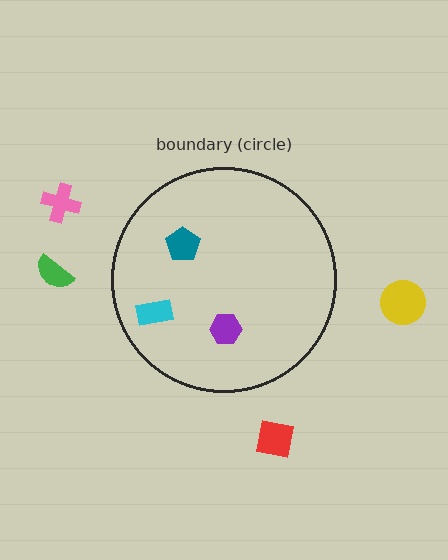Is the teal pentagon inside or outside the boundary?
Inside.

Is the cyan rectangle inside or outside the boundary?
Inside.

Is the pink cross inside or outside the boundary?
Outside.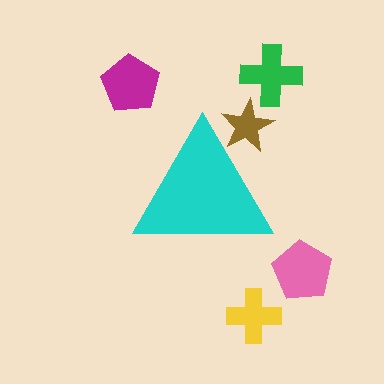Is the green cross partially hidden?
No, the green cross is fully visible.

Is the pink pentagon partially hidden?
No, the pink pentagon is fully visible.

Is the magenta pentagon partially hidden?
No, the magenta pentagon is fully visible.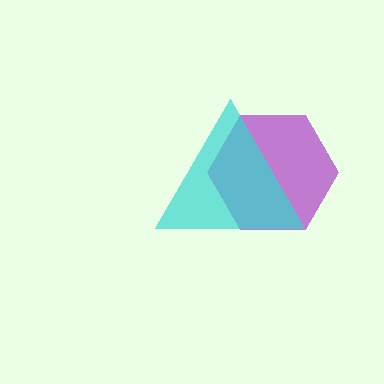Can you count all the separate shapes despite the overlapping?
Yes, there are 2 separate shapes.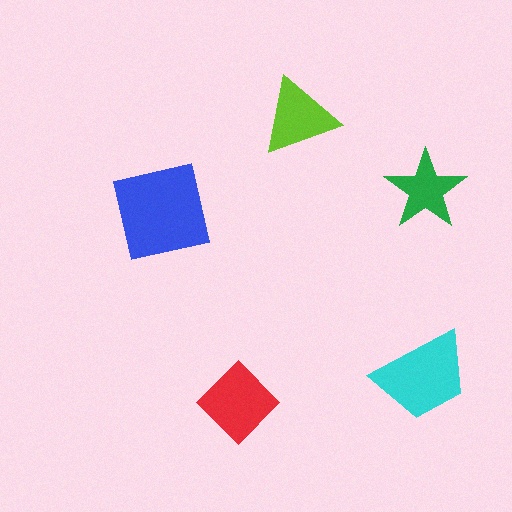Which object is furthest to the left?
The blue square is leftmost.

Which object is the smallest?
The green star.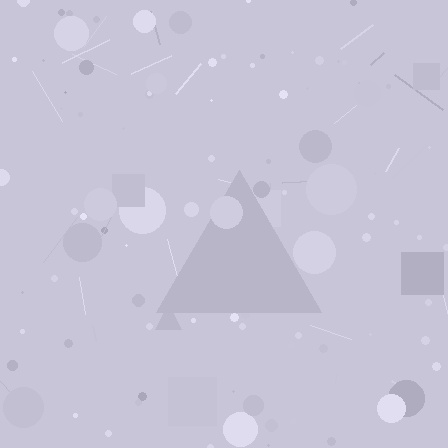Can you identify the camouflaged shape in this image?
The camouflaged shape is a triangle.